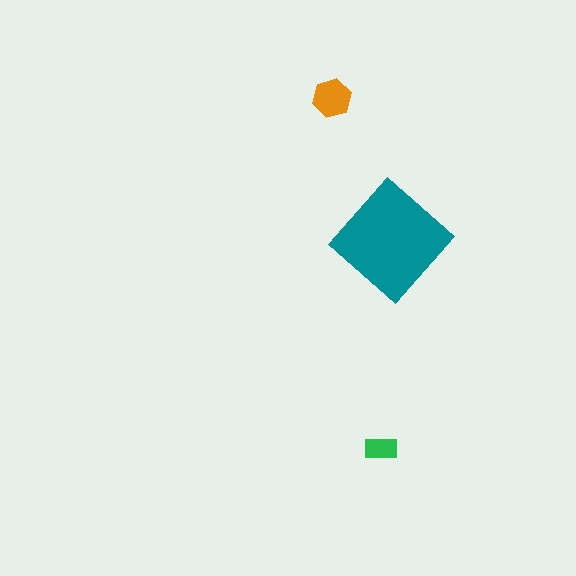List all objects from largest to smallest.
The teal diamond, the orange hexagon, the green rectangle.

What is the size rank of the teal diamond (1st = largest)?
1st.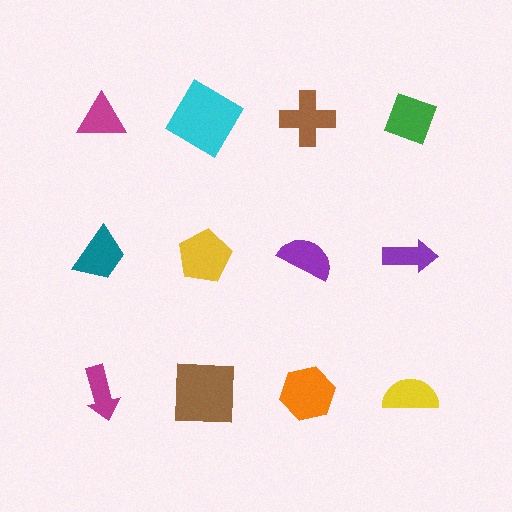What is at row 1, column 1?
A magenta triangle.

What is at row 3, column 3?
An orange hexagon.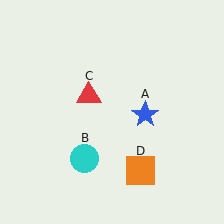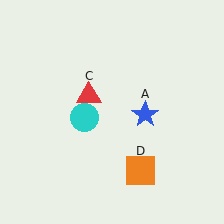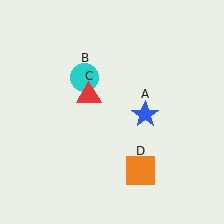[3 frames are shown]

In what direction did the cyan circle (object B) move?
The cyan circle (object B) moved up.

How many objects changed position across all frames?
1 object changed position: cyan circle (object B).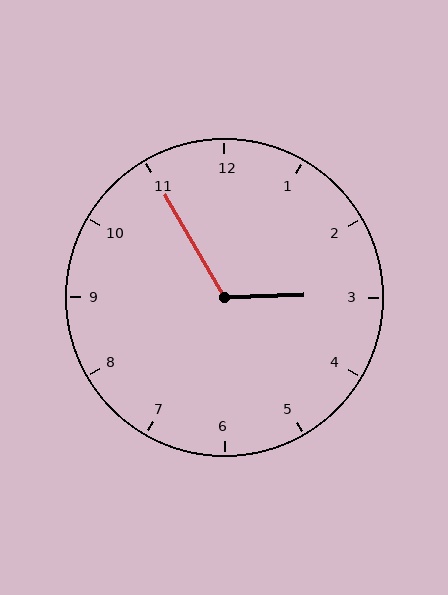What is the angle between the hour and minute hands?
Approximately 118 degrees.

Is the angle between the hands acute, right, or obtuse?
It is obtuse.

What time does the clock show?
2:55.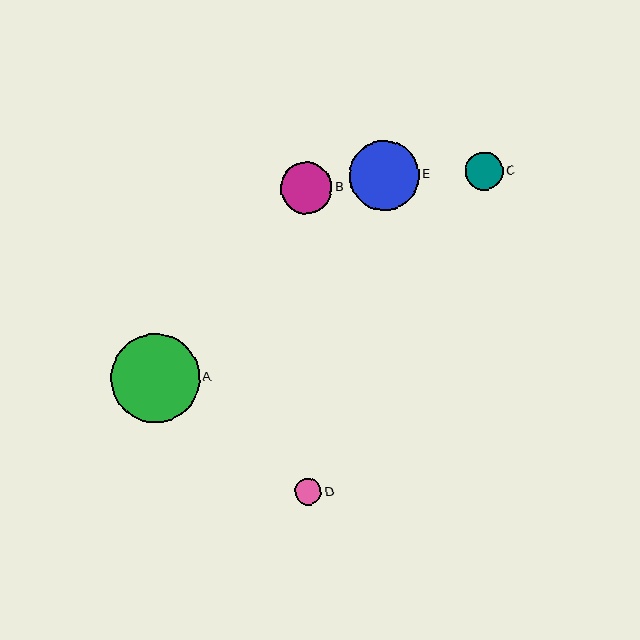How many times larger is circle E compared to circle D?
Circle E is approximately 2.7 times the size of circle D.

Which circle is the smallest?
Circle D is the smallest with a size of approximately 26 pixels.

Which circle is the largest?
Circle A is the largest with a size of approximately 89 pixels.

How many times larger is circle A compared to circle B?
Circle A is approximately 1.7 times the size of circle B.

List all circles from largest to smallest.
From largest to smallest: A, E, B, C, D.